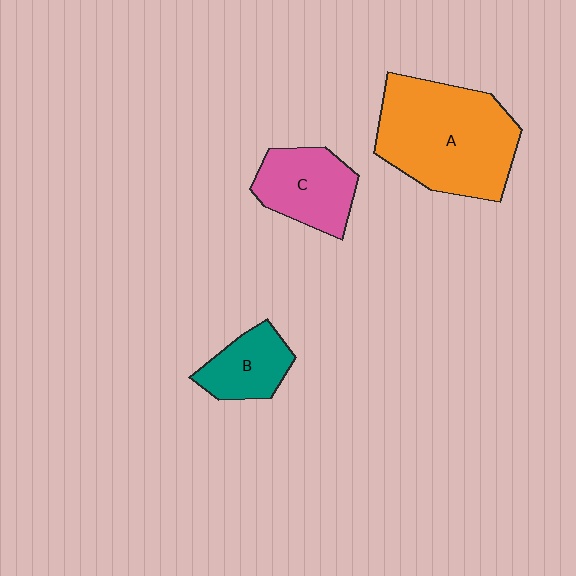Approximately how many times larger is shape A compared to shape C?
Approximately 2.0 times.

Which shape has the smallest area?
Shape B (teal).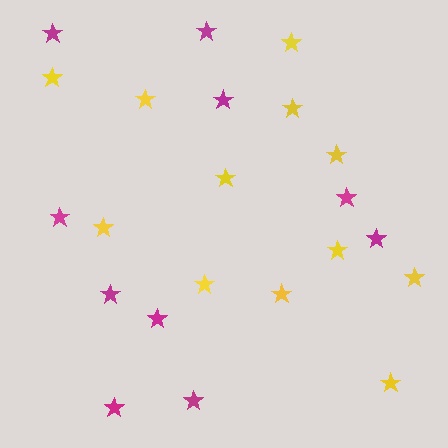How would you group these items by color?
There are 2 groups: one group of yellow stars (12) and one group of magenta stars (10).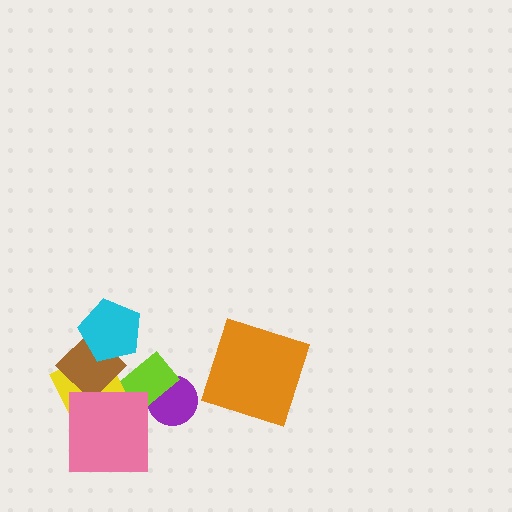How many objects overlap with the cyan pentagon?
2 objects overlap with the cyan pentagon.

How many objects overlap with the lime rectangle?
4 objects overlap with the lime rectangle.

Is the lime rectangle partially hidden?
Yes, it is partially covered by another shape.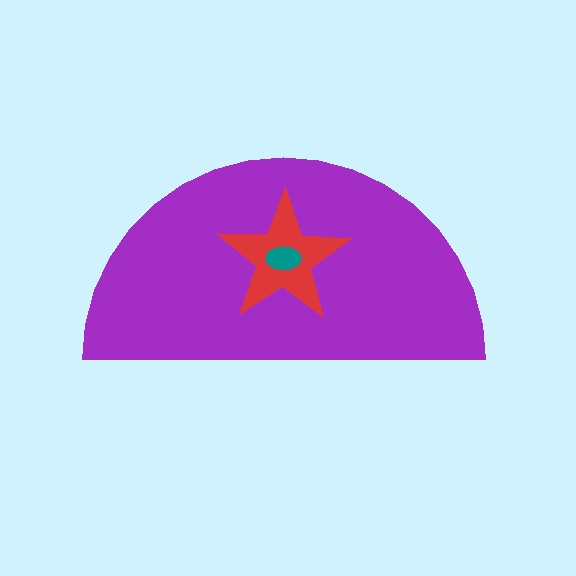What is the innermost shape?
The teal ellipse.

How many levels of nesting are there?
3.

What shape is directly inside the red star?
The teal ellipse.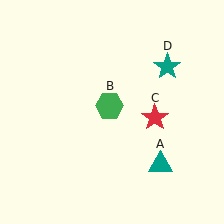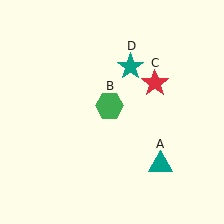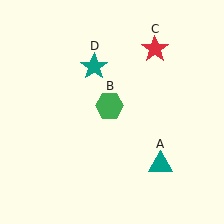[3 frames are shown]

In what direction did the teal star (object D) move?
The teal star (object D) moved left.